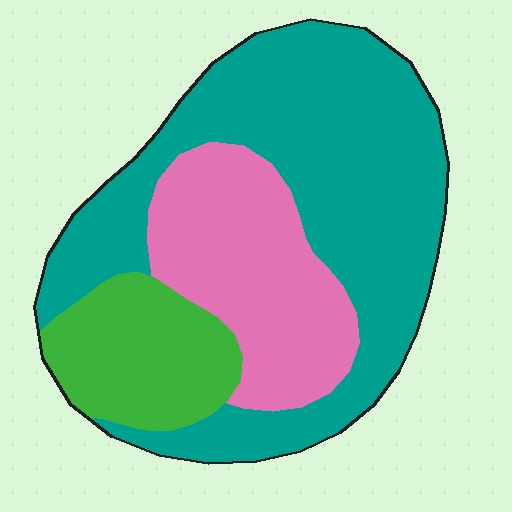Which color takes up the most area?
Teal, at roughly 55%.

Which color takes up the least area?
Green, at roughly 15%.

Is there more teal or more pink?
Teal.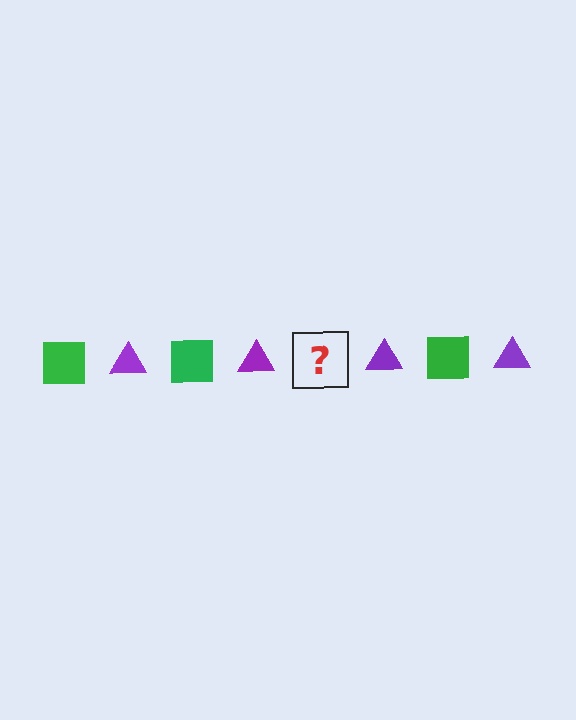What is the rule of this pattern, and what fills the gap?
The rule is that the pattern alternates between green square and purple triangle. The gap should be filled with a green square.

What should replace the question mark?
The question mark should be replaced with a green square.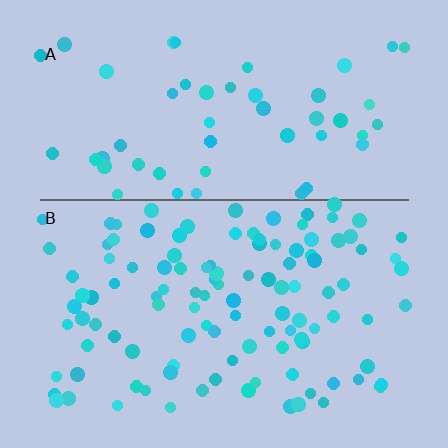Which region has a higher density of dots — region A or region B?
B (the bottom).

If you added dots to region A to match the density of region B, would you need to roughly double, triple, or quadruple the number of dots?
Approximately double.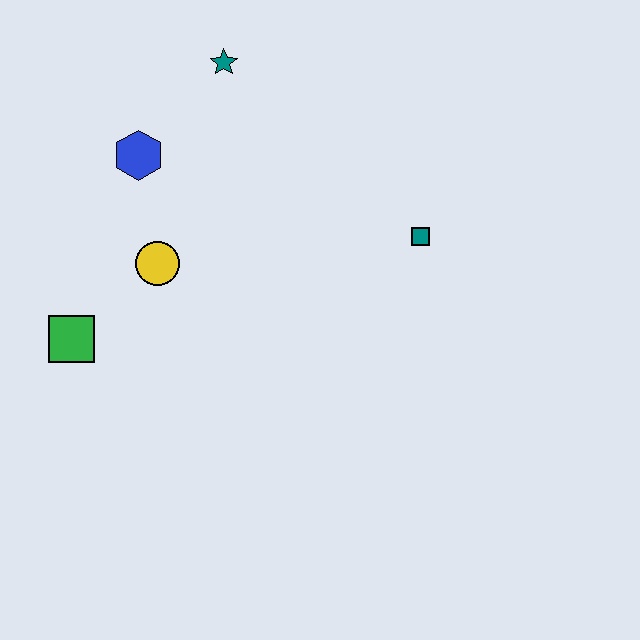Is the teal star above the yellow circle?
Yes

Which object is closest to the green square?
The yellow circle is closest to the green square.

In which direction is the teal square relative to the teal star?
The teal square is to the right of the teal star.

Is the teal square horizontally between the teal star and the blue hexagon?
No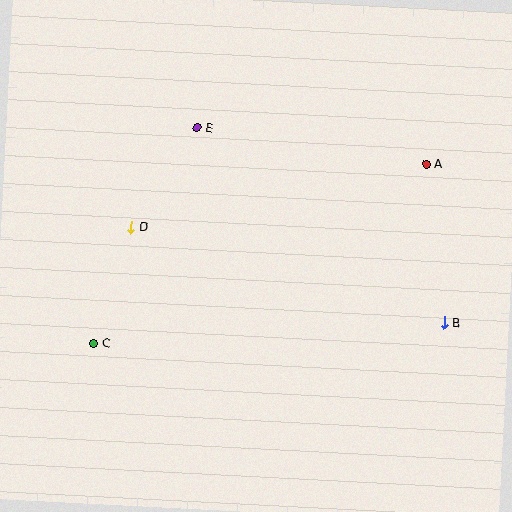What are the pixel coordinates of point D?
Point D is at (131, 227).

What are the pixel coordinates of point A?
Point A is at (426, 164).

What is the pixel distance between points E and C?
The distance between E and C is 239 pixels.